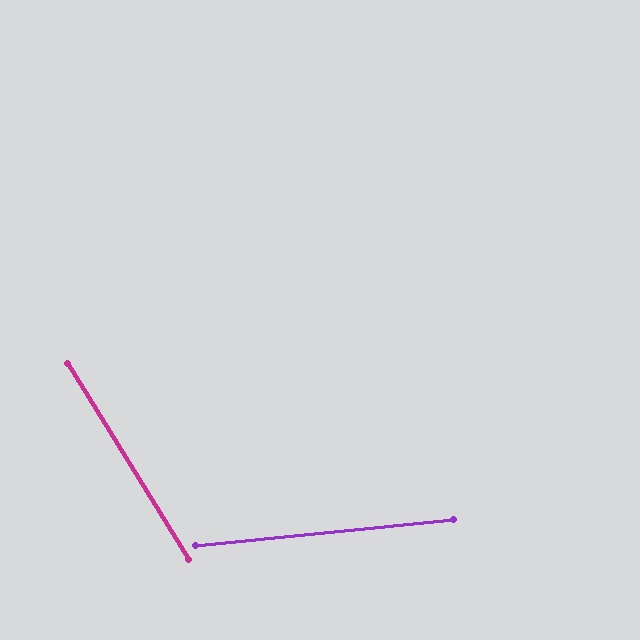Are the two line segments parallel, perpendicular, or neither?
Neither parallel nor perpendicular — they differ by about 64°.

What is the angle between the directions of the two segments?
Approximately 64 degrees.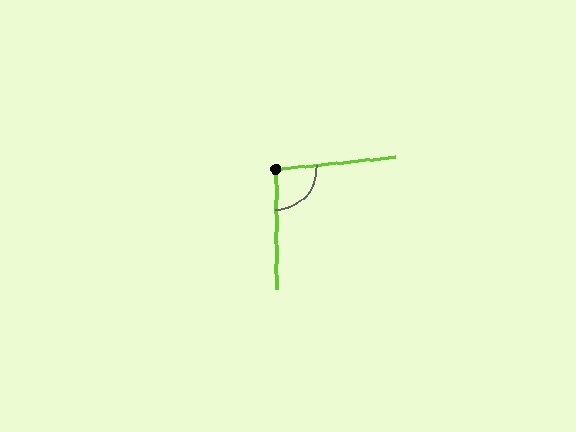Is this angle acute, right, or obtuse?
It is obtuse.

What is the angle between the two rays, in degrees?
Approximately 96 degrees.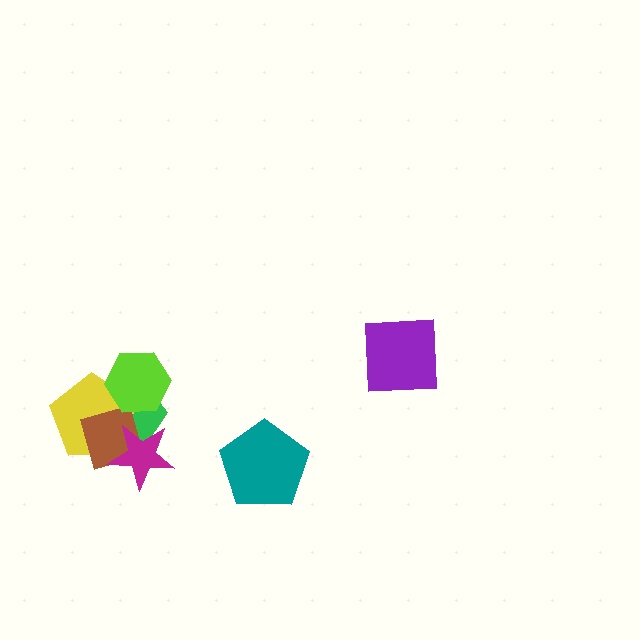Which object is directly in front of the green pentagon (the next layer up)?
The yellow pentagon is directly in front of the green pentagon.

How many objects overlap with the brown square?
3 objects overlap with the brown square.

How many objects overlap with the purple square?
0 objects overlap with the purple square.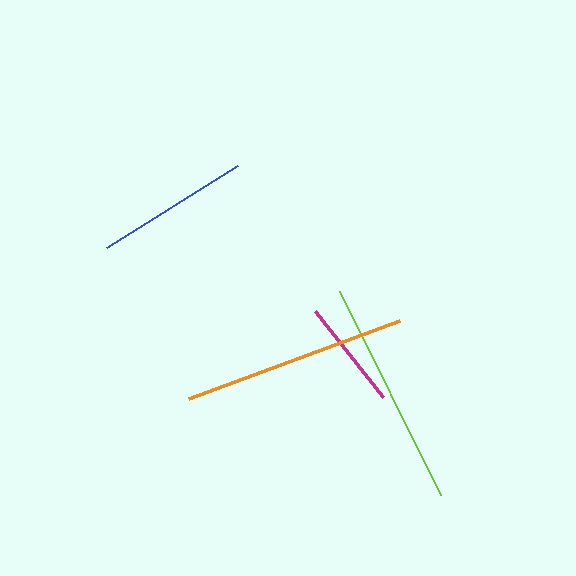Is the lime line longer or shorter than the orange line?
The lime line is longer than the orange line.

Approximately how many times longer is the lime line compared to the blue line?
The lime line is approximately 1.5 times the length of the blue line.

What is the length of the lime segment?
The lime segment is approximately 227 pixels long.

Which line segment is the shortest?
The magenta line is the shortest at approximately 110 pixels.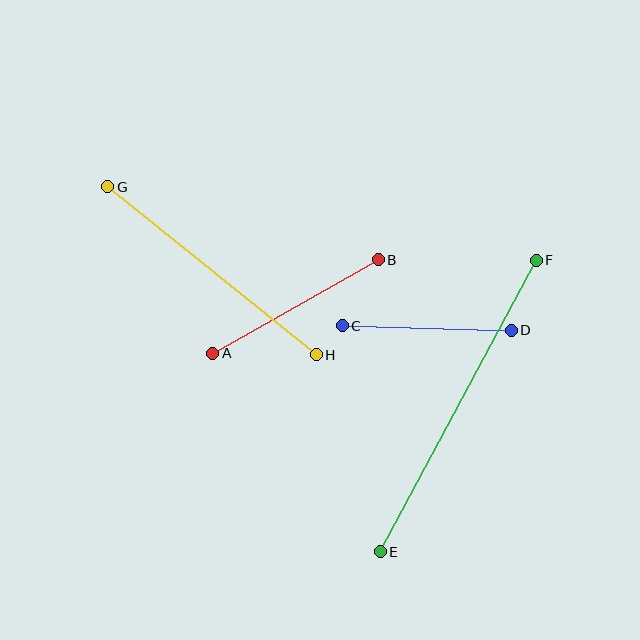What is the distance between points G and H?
The distance is approximately 267 pixels.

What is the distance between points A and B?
The distance is approximately 190 pixels.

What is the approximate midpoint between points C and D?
The midpoint is at approximately (427, 328) pixels.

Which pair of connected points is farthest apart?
Points E and F are farthest apart.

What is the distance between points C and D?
The distance is approximately 169 pixels.